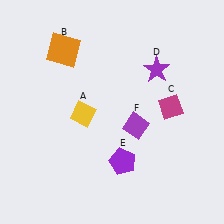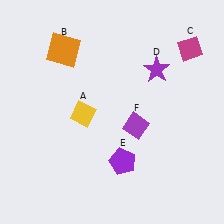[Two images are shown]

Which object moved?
The magenta diamond (C) moved up.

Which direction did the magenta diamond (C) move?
The magenta diamond (C) moved up.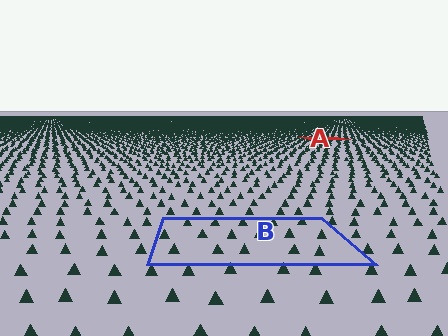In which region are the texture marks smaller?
The texture marks are smaller in region A, because it is farther away.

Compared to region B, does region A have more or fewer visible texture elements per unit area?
Region A has more texture elements per unit area — they are packed more densely because it is farther away.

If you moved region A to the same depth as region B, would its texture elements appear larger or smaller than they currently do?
They would appear larger. At a closer depth, the same texture elements are projected at a bigger on-screen size.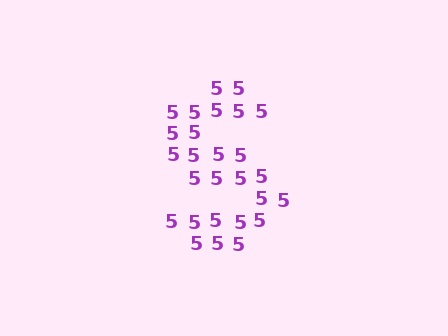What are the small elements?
The small elements are digit 5's.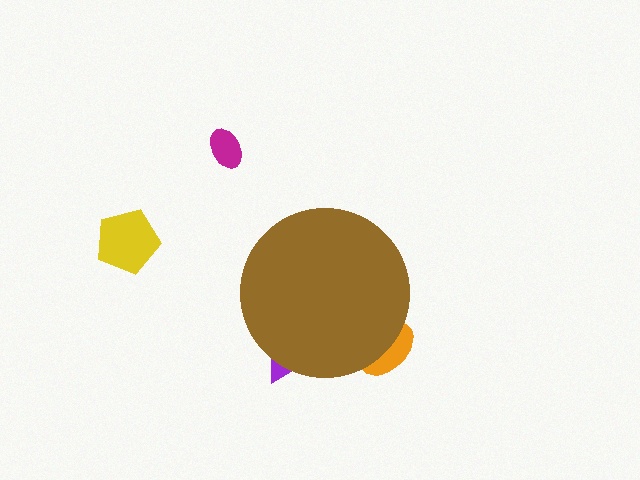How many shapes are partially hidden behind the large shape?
2 shapes are partially hidden.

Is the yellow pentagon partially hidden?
No, the yellow pentagon is fully visible.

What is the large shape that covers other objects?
A brown circle.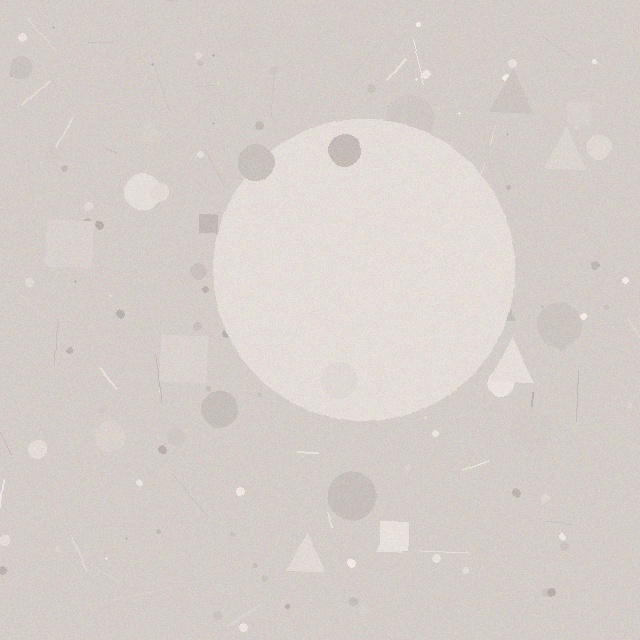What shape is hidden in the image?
A circle is hidden in the image.